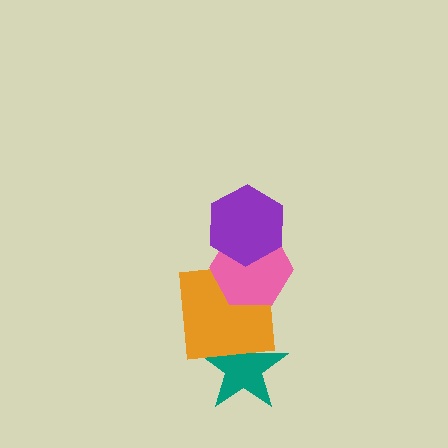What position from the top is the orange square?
The orange square is 3rd from the top.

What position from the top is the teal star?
The teal star is 4th from the top.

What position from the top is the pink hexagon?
The pink hexagon is 2nd from the top.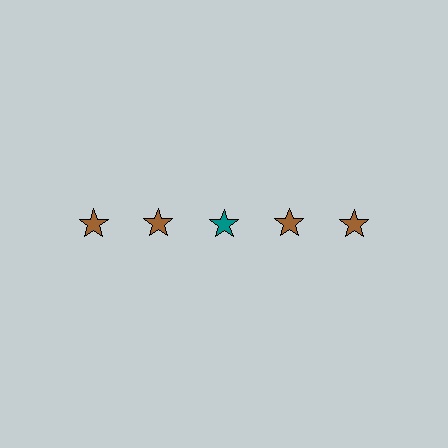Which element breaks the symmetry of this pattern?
The teal star in the top row, center column breaks the symmetry. All other shapes are brown stars.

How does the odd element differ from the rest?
It has a different color: teal instead of brown.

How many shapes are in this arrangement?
There are 5 shapes arranged in a grid pattern.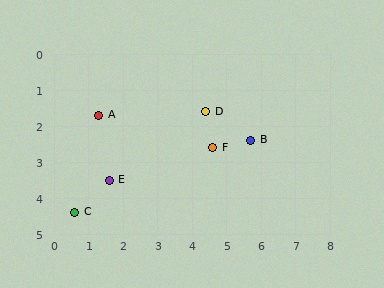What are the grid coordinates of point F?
Point F is at approximately (4.6, 2.6).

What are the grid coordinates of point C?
Point C is at approximately (0.6, 4.4).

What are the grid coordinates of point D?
Point D is at approximately (4.4, 1.6).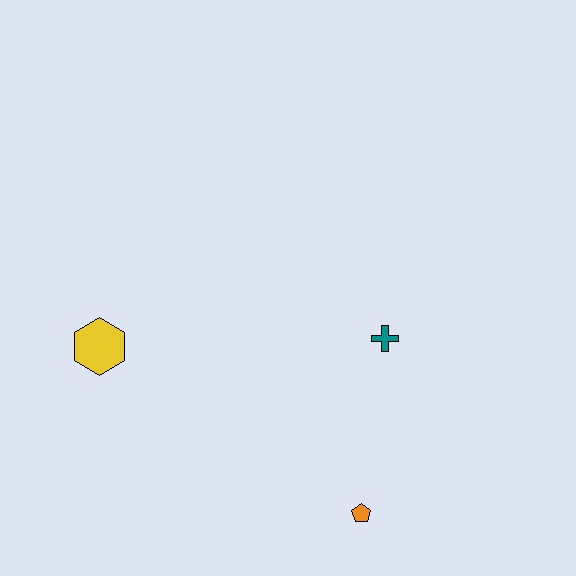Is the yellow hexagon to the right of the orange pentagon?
No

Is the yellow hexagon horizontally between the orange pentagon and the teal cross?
No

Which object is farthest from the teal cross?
The yellow hexagon is farthest from the teal cross.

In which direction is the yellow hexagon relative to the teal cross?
The yellow hexagon is to the left of the teal cross.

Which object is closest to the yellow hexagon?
The teal cross is closest to the yellow hexagon.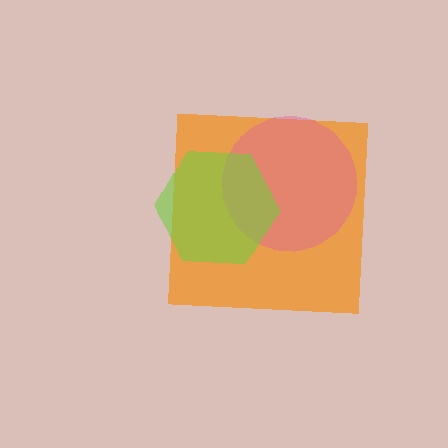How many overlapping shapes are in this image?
There are 3 overlapping shapes in the image.